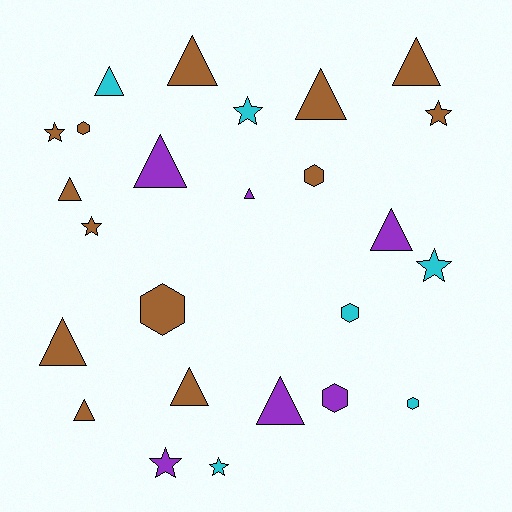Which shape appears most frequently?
Triangle, with 12 objects.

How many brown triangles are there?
There are 7 brown triangles.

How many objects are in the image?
There are 25 objects.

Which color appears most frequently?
Brown, with 13 objects.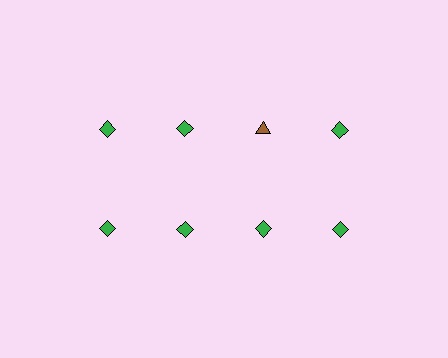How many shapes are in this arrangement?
There are 8 shapes arranged in a grid pattern.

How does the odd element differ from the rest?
It differs in both color (brown instead of green) and shape (triangle instead of diamond).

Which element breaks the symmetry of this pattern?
The brown triangle in the top row, center column breaks the symmetry. All other shapes are green diamonds.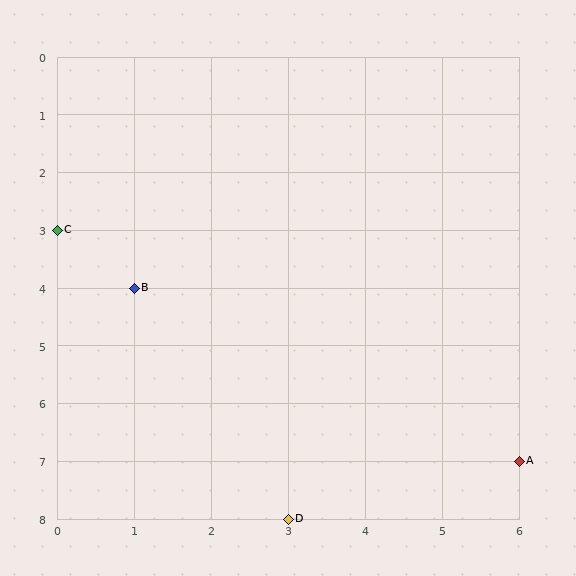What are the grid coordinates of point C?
Point C is at grid coordinates (0, 3).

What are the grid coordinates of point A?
Point A is at grid coordinates (6, 7).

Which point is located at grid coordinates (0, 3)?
Point C is at (0, 3).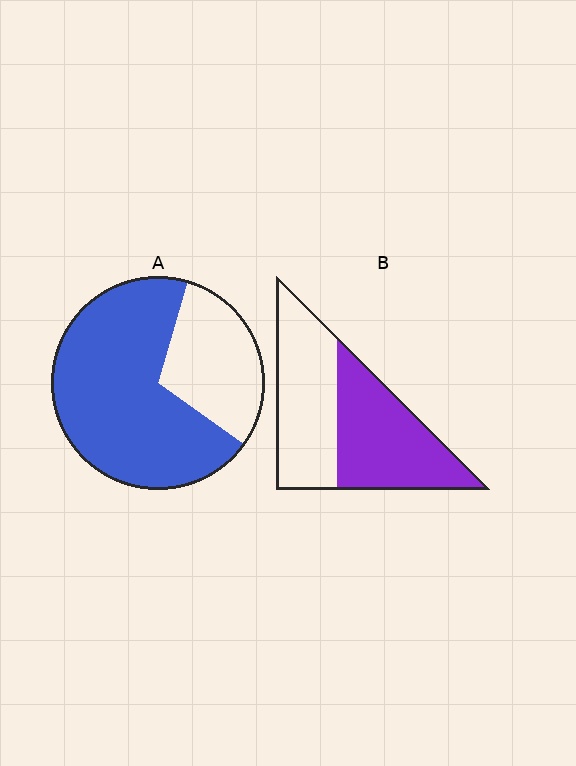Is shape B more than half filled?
Roughly half.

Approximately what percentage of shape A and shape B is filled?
A is approximately 70% and B is approximately 50%.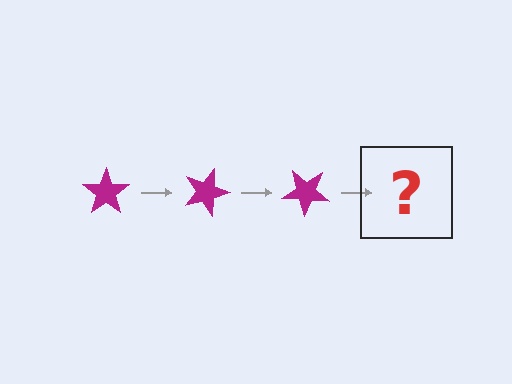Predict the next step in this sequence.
The next step is a magenta star rotated 60 degrees.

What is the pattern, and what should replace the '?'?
The pattern is that the star rotates 20 degrees each step. The '?' should be a magenta star rotated 60 degrees.